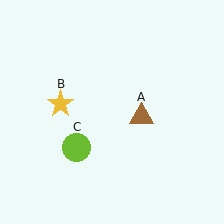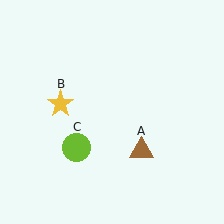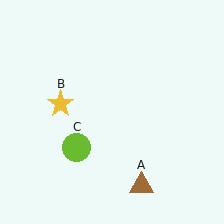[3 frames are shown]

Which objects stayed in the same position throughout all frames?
Yellow star (object B) and lime circle (object C) remained stationary.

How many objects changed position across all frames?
1 object changed position: brown triangle (object A).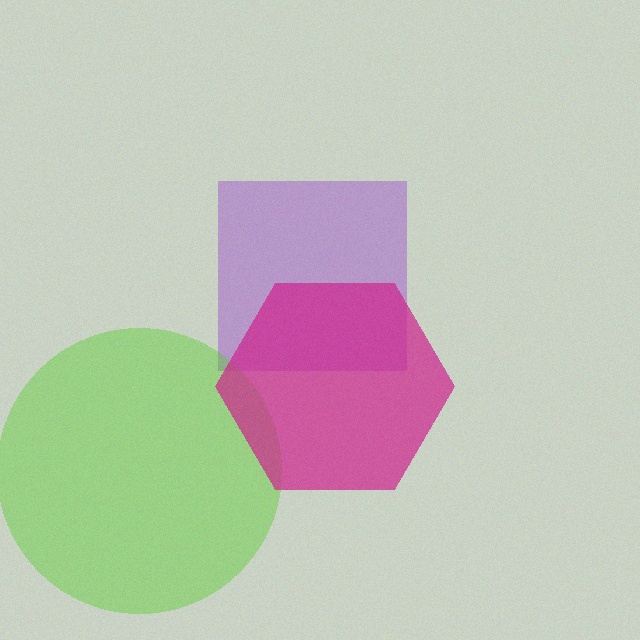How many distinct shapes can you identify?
There are 3 distinct shapes: a purple square, a lime circle, a magenta hexagon.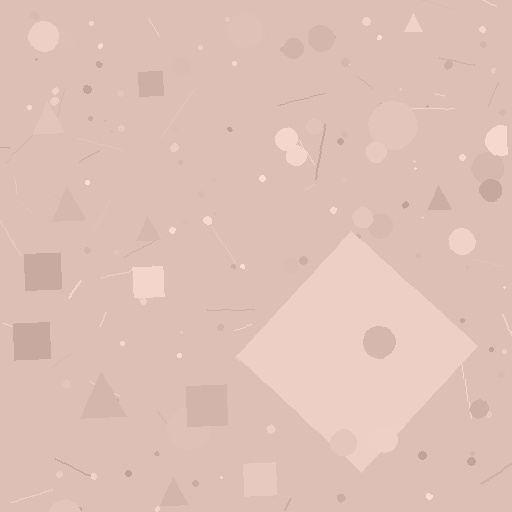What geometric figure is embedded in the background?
A diamond is embedded in the background.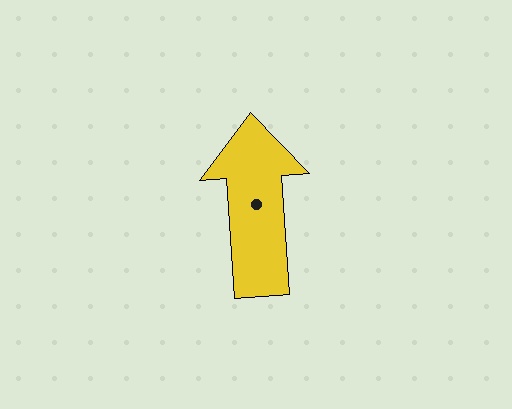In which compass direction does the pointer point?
North.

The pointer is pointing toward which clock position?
Roughly 12 o'clock.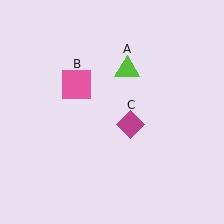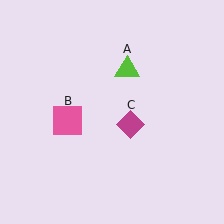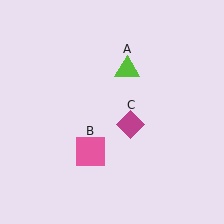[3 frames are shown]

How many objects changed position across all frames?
1 object changed position: pink square (object B).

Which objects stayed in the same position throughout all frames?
Lime triangle (object A) and magenta diamond (object C) remained stationary.